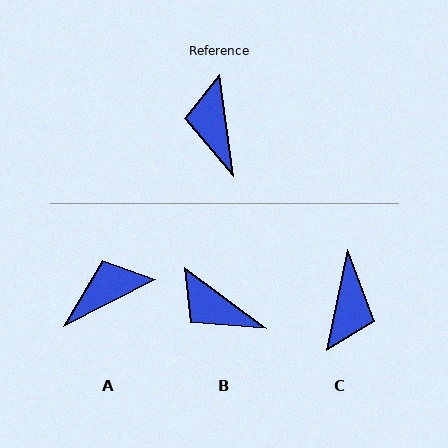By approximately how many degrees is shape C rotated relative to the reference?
Approximately 161 degrees counter-clockwise.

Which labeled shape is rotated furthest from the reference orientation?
C, about 161 degrees away.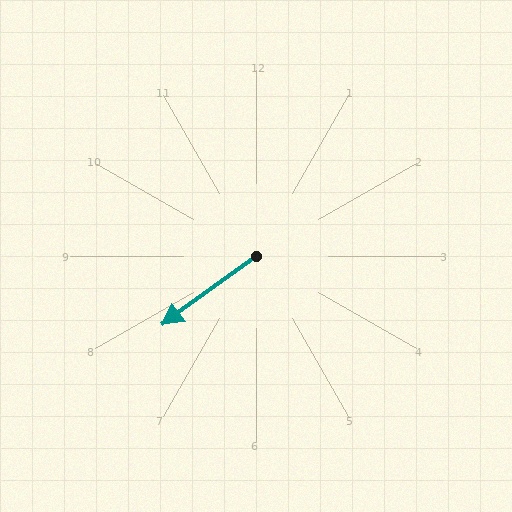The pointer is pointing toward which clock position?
Roughly 8 o'clock.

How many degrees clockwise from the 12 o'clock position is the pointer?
Approximately 234 degrees.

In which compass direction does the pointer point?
Southwest.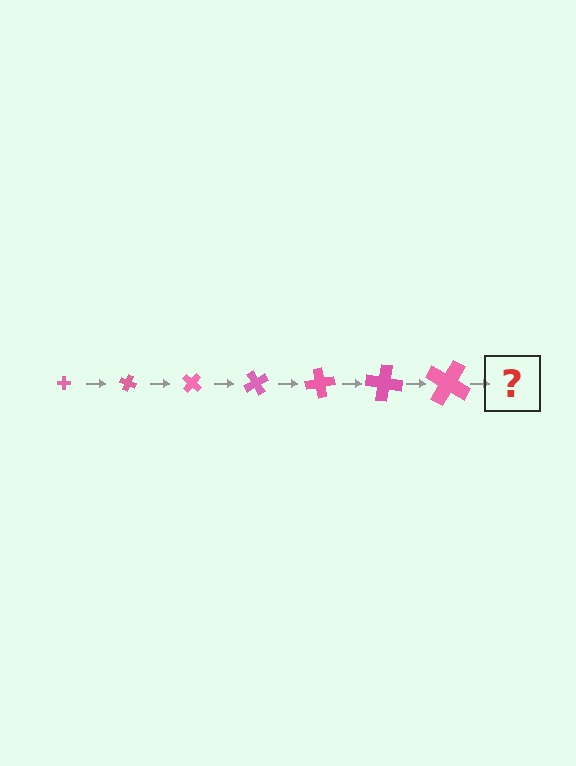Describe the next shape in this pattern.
It should be a cross, larger than the previous one and rotated 140 degrees from the start.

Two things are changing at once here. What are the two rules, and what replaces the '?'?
The two rules are that the cross grows larger each step and it rotates 20 degrees each step. The '?' should be a cross, larger than the previous one and rotated 140 degrees from the start.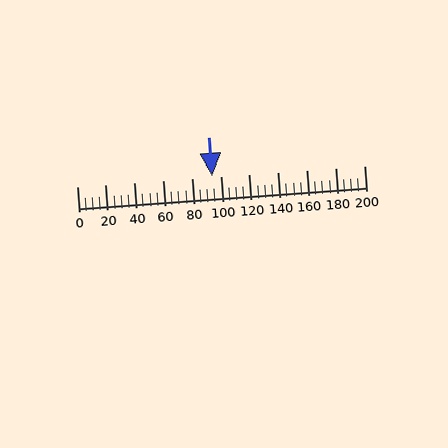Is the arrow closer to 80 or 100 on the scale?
The arrow is closer to 100.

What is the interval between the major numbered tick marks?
The major tick marks are spaced 20 units apart.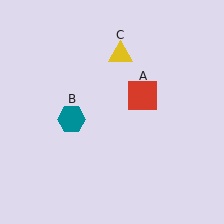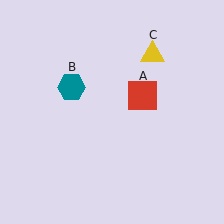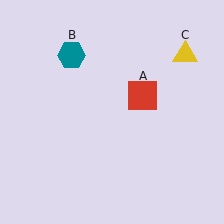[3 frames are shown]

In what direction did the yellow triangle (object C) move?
The yellow triangle (object C) moved right.